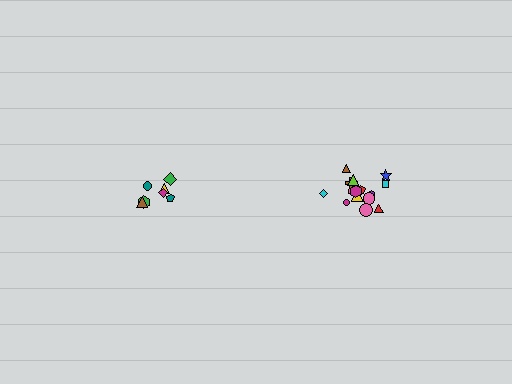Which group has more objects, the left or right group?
The right group.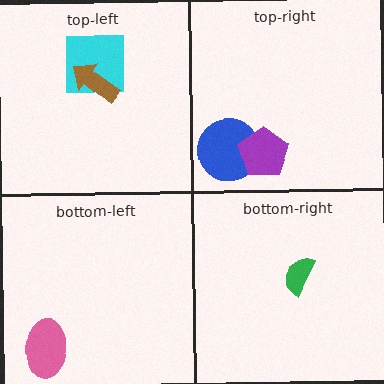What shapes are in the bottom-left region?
The pink ellipse.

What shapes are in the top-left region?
The cyan square, the brown arrow.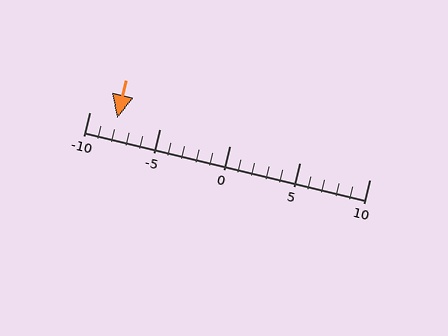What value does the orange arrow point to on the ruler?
The orange arrow points to approximately -8.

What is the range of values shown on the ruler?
The ruler shows values from -10 to 10.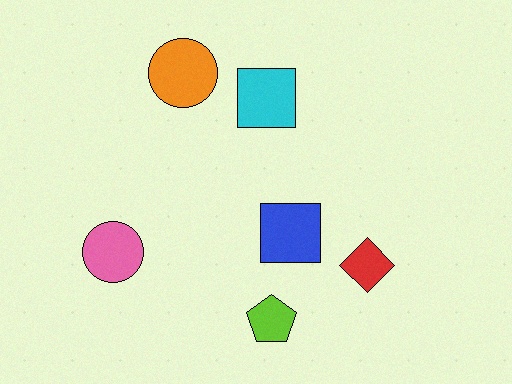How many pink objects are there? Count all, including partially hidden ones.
There is 1 pink object.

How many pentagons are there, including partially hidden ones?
There is 1 pentagon.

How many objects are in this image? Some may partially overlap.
There are 6 objects.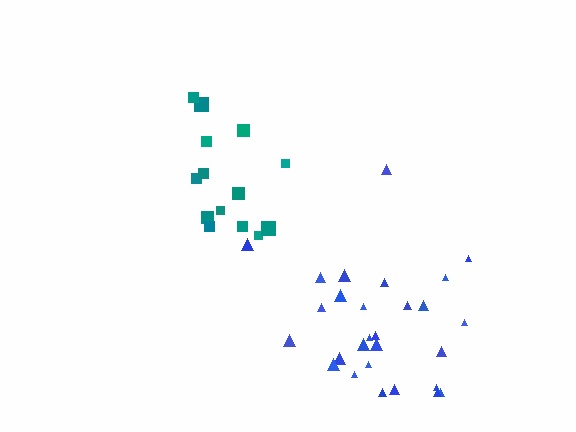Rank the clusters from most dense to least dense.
blue, teal.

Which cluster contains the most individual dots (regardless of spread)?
Blue (28).